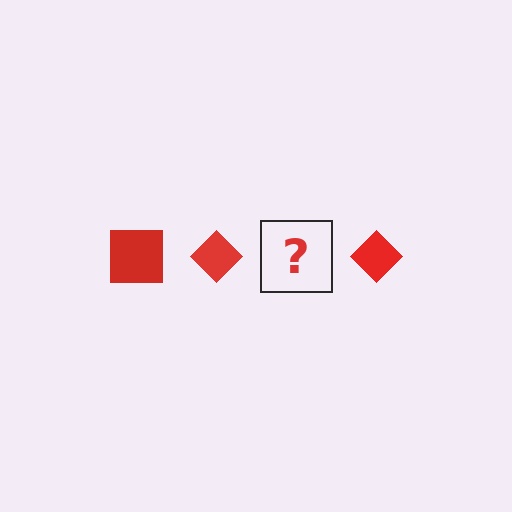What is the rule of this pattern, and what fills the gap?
The rule is that the pattern cycles through square, diamond shapes in red. The gap should be filled with a red square.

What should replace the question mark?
The question mark should be replaced with a red square.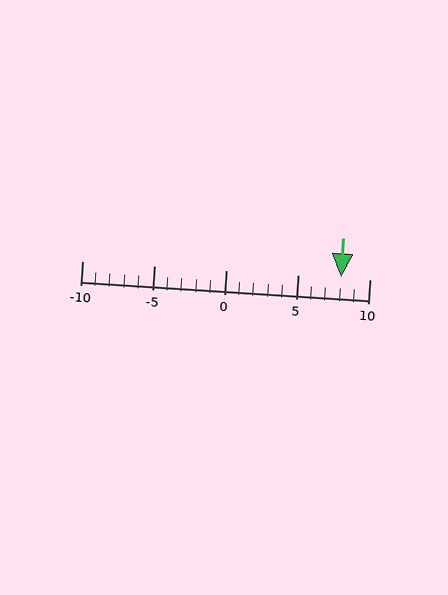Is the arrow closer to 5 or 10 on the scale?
The arrow is closer to 10.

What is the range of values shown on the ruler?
The ruler shows values from -10 to 10.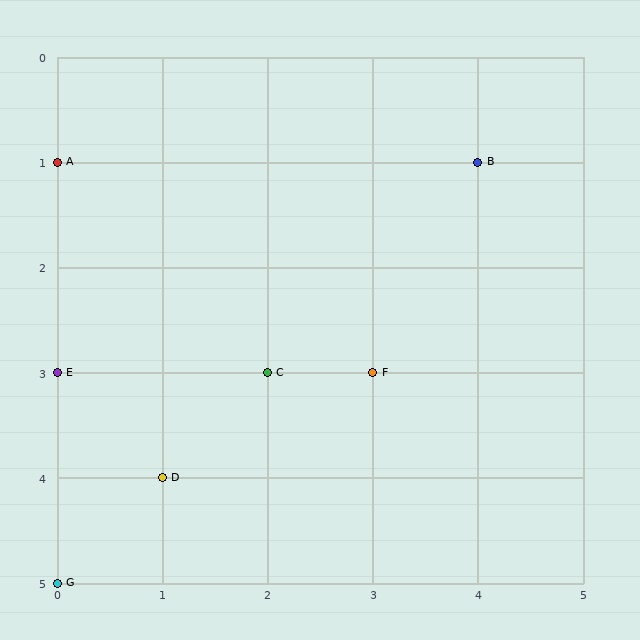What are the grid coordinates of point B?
Point B is at grid coordinates (4, 1).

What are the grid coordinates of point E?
Point E is at grid coordinates (0, 3).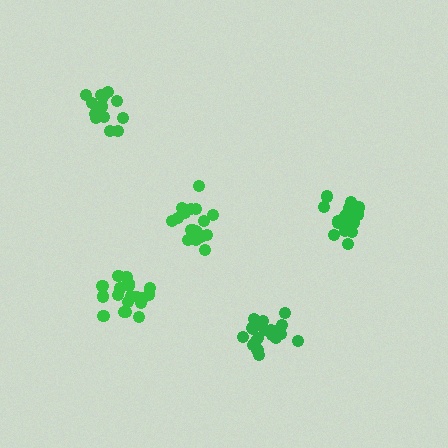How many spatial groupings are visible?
There are 5 spatial groupings.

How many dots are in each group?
Group 1: 19 dots, Group 2: 19 dots, Group 3: 20 dots, Group 4: 18 dots, Group 5: 15 dots (91 total).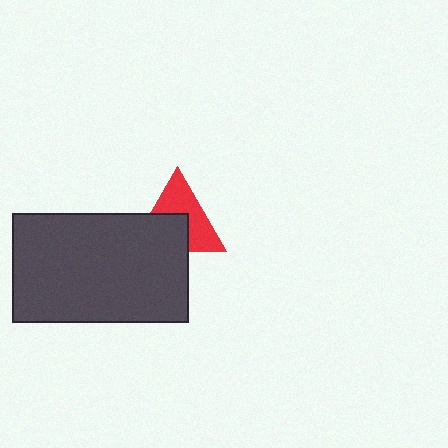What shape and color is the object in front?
The object in front is a dark gray rectangle.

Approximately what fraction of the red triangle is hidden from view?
Roughly 45% of the red triangle is hidden behind the dark gray rectangle.